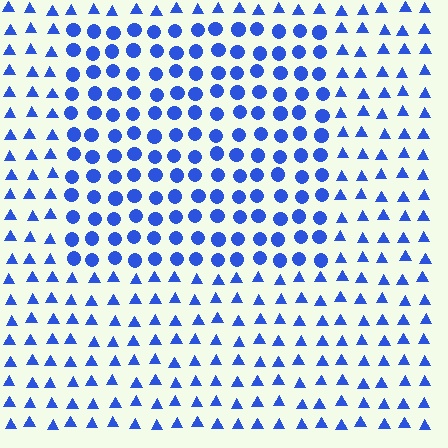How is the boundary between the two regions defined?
The boundary is defined by a change in element shape: circles inside vs. triangles outside. All elements share the same color and spacing.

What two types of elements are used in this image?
The image uses circles inside the rectangle region and triangles outside it.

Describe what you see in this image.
The image is filled with small blue elements arranged in a uniform grid. A rectangle-shaped region contains circles, while the surrounding area contains triangles. The boundary is defined purely by the change in element shape.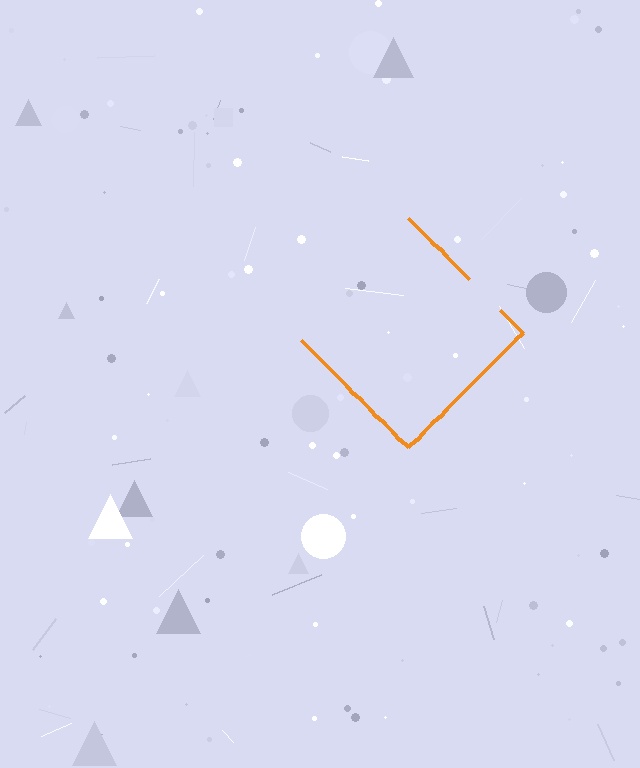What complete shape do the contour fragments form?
The contour fragments form a diamond.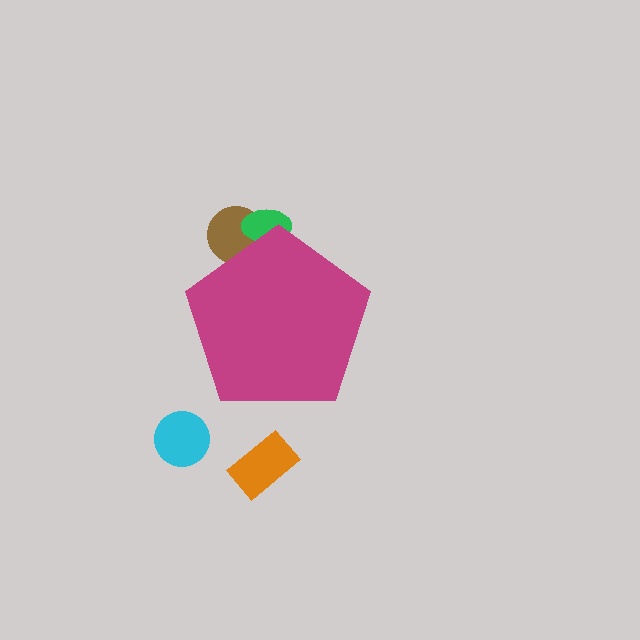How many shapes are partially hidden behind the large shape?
2 shapes are partially hidden.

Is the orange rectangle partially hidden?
No, the orange rectangle is fully visible.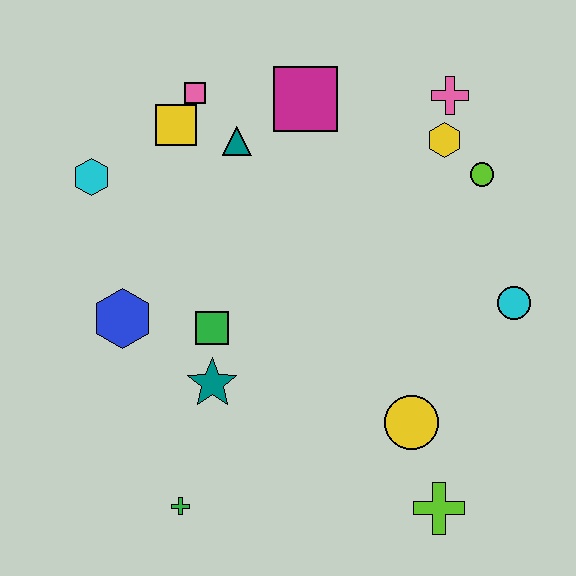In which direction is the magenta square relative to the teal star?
The magenta square is above the teal star.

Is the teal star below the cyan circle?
Yes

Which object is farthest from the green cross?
The pink cross is farthest from the green cross.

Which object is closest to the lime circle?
The yellow hexagon is closest to the lime circle.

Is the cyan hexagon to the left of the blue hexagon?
Yes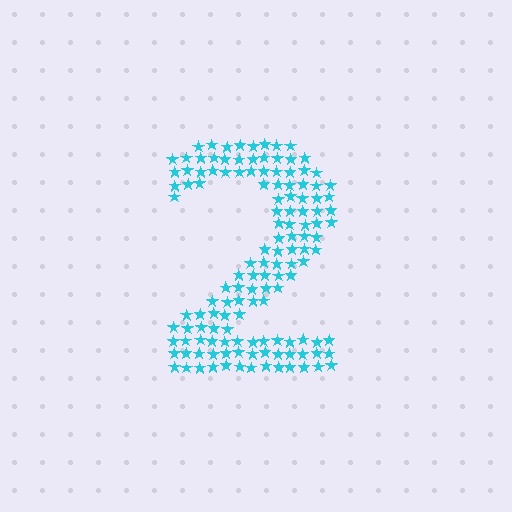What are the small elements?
The small elements are stars.